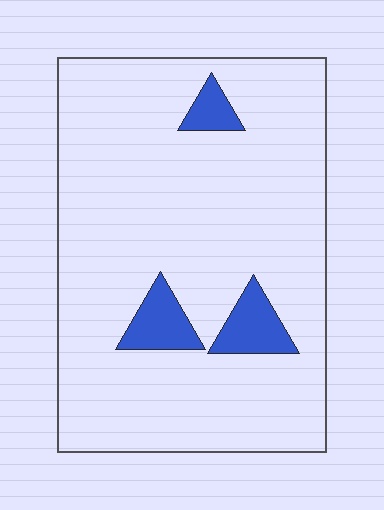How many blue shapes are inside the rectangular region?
3.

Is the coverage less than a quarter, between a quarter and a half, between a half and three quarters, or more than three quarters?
Less than a quarter.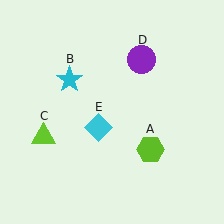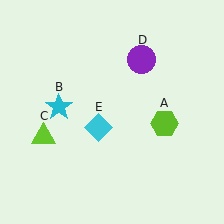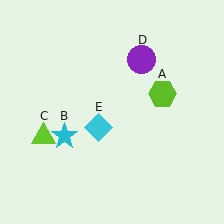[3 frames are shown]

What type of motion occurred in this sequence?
The lime hexagon (object A), cyan star (object B) rotated counterclockwise around the center of the scene.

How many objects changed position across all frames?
2 objects changed position: lime hexagon (object A), cyan star (object B).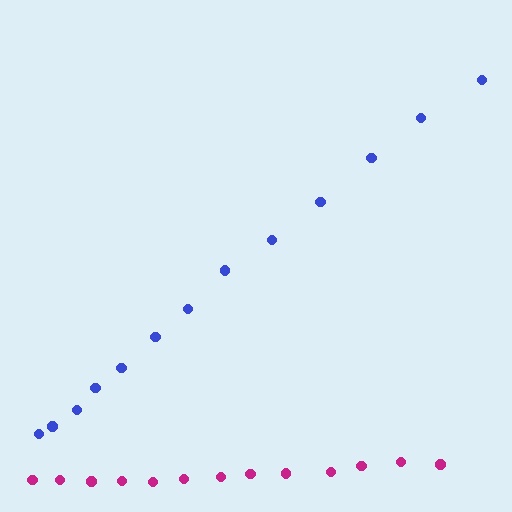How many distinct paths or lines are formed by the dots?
There are 2 distinct paths.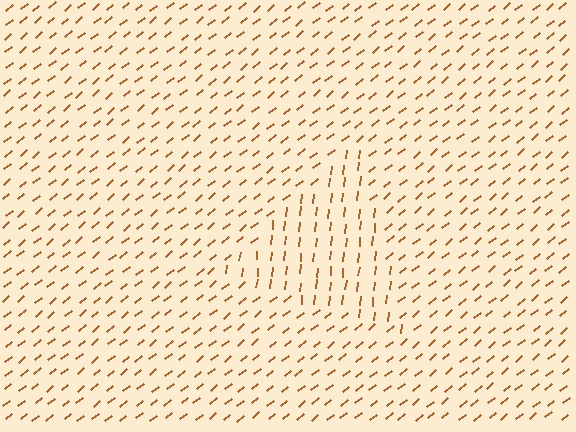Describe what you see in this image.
The image is filled with small brown line segments. A triangle region in the image has lines oriented differently from the surrounding lines, creating a visible texture boundary.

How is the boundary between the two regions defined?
The boundary is defined purely by a change in line orientation (approximately 45 degrees difference). All lines are the same color and thickness.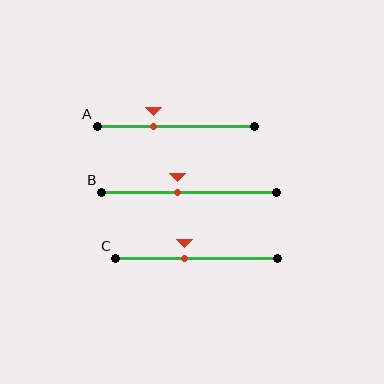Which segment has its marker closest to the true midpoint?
Segment B has its marker closest to the true midpoint.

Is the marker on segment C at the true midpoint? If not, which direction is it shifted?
No, the marker on segment C is shifted to the left by about 7% of the segment length.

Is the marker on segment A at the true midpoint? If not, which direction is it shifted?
No, the marker on segment A is shifted to the left by about 14% of the segment length.